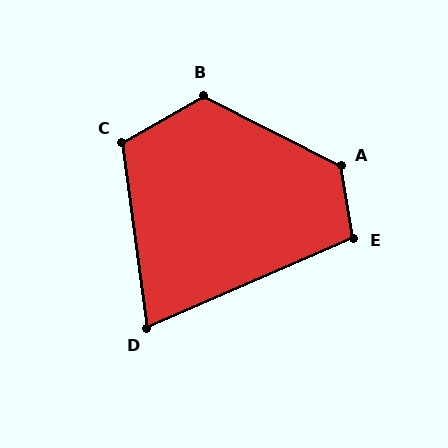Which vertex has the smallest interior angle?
D, at approximately 74 degrees.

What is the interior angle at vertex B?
Approximately 122 degrees (obtuse).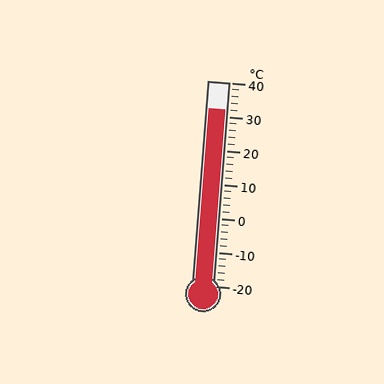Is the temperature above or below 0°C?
The temperature is above 0°C.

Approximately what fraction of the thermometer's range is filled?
The thermometer is filled to approximately 85% of its range.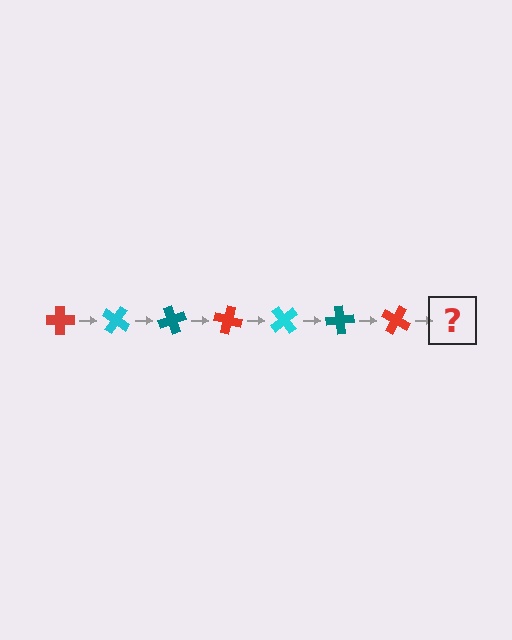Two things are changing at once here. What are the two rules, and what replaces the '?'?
The two rules are that it rotates 35 degrees each step and the color cycles through red, cyan, and teal. The '?' should be a cyan cross, rotated 245 degrees from the start.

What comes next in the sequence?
The next element should be a cyan cross, rotated 245 degrees from the start.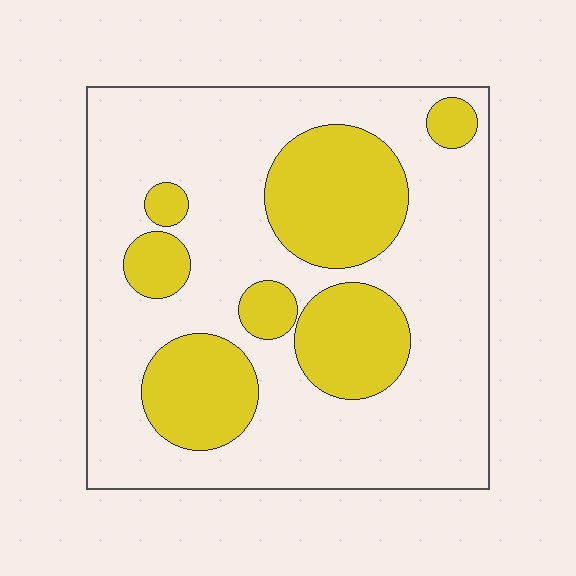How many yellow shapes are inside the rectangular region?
7.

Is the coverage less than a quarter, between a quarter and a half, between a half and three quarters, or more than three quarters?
Between a quarter and a half.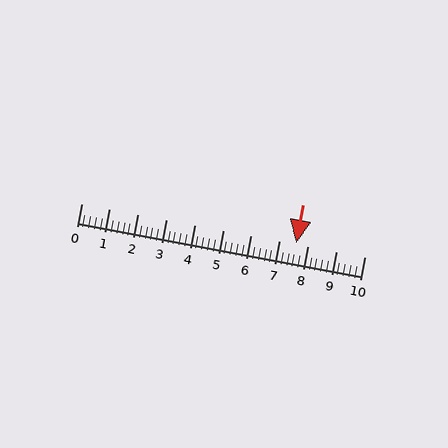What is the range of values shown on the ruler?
The ruler shows values from 0 to 10.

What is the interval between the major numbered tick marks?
The major tick marks are spaced 1 units apart.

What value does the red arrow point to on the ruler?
The red arrow points to approximately 7.6.